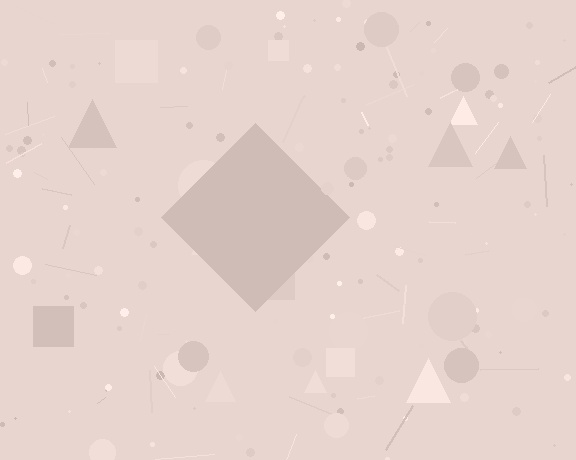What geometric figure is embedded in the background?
A diamond is embedded in the background.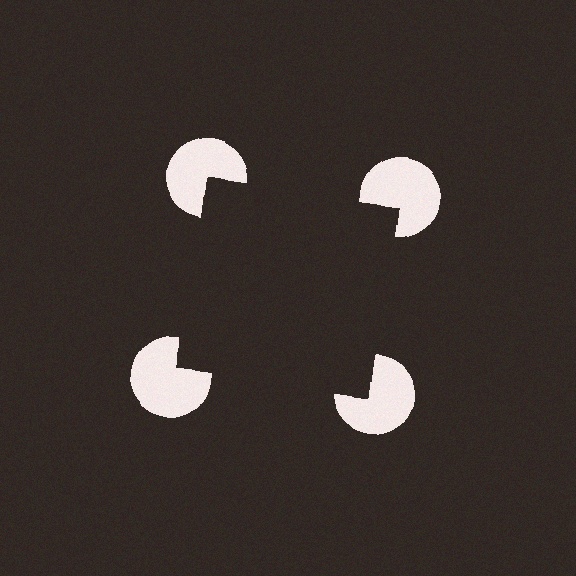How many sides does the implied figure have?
4 sides.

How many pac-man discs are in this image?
There are 4 — one at each vertex of the illusory square.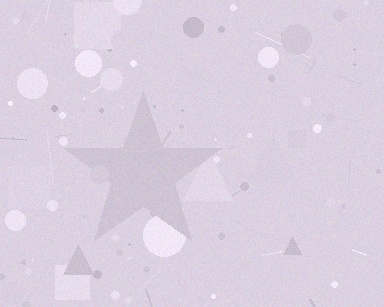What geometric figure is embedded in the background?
A star is embedded in the background.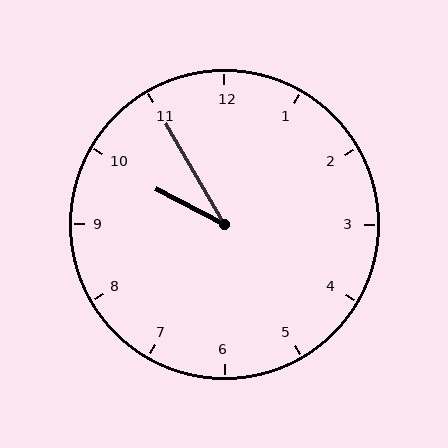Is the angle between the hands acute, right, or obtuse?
It is acute.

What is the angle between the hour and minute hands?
Approximately 32 degrees.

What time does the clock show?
9:55.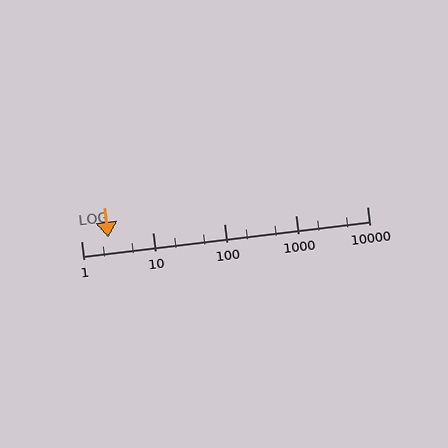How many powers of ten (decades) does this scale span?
The scale spans 4 decades, from 1 to 10000.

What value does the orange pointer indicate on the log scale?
The pointer indicates approximately 2.4.